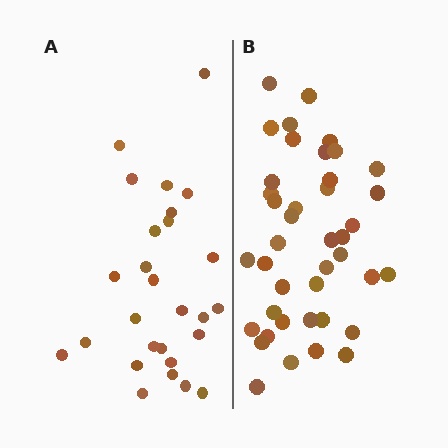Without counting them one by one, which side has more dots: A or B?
Region B (the right region) has more dots.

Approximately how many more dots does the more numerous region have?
Region B has approximately 15 more dots than region A.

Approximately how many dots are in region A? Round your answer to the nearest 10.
About 30 dots. (The exact count is 27, which rounds to 30.)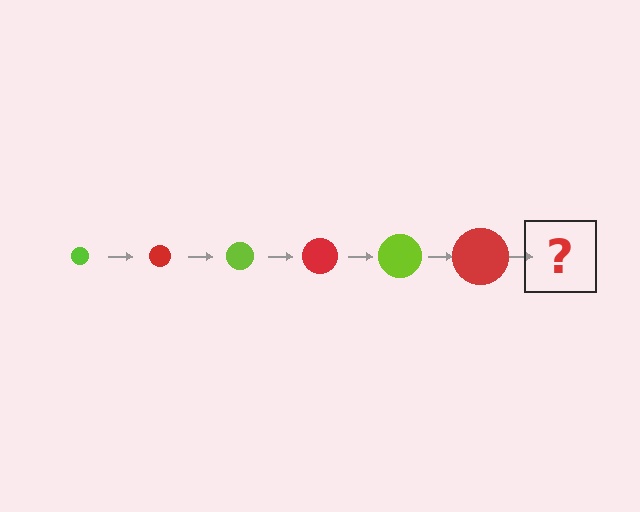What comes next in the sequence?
The next element should be a lime circle, larger than the previous one.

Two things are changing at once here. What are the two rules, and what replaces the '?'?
The two rules are that the circle grows larger each step and the color cycles through lime and red. The '?' should be a lime circle, larger than the previous one.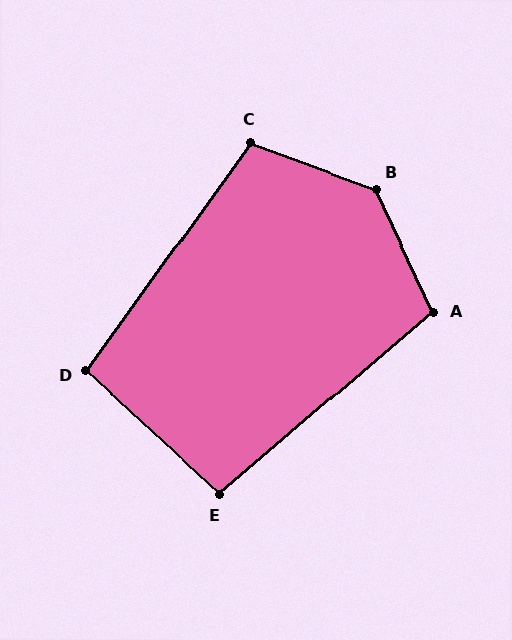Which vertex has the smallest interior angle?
D, at approximately 97 degrees.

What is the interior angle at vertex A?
Approximately 105 degrees (obtuse).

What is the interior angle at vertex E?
Approximately 97 degrees (obtuse).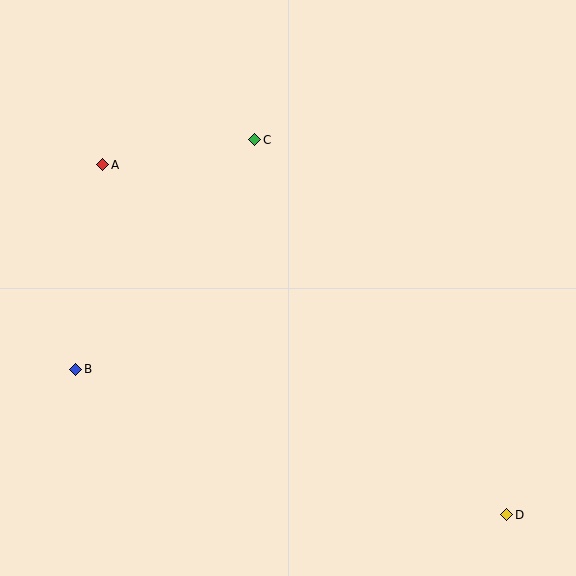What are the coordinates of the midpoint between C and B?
The midpoint between C and B is at (165, 255).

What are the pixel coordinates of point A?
Point A is at (103, 165).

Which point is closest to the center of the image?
Point C at (255, 140) is closest to the center.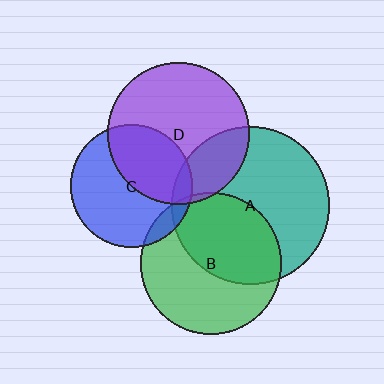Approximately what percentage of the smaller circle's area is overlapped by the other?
Approximately 25%.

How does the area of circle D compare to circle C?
Approximately 1.3 times.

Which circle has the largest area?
Circle A (teal).